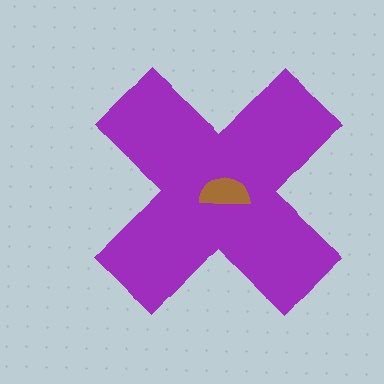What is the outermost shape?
The purple cross.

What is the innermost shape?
The brown semicircle.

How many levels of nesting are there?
2.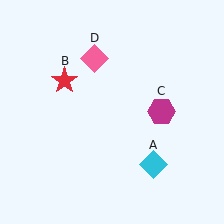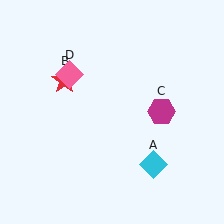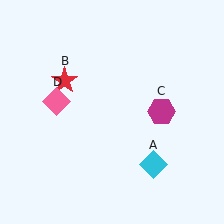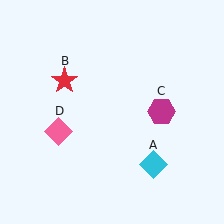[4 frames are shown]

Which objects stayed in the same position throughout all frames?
Cyan diamond (object A) and red star (object B) and magenta hexagon (object C) remained stationary.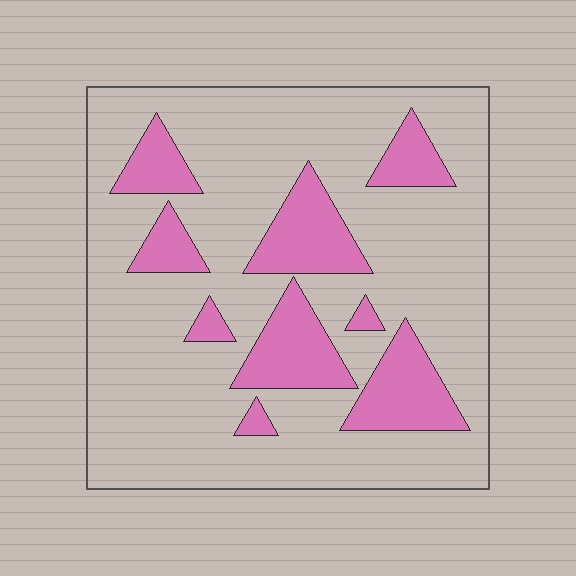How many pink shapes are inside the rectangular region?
9.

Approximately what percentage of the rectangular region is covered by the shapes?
Approximately 20%.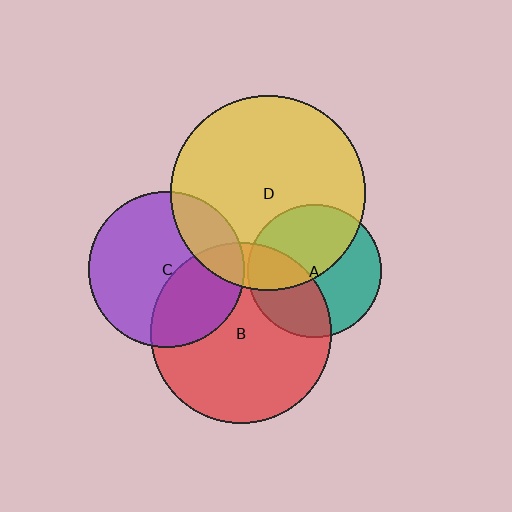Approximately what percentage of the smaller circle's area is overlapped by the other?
Approximately 50%.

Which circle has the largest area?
Circle D (yellow).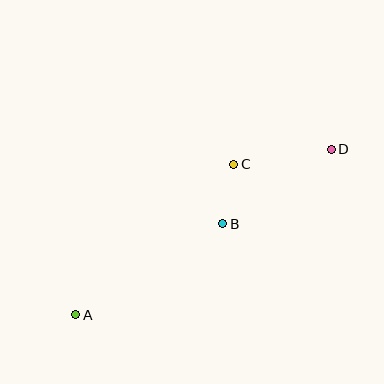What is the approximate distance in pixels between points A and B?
The distance between A and B is approximately 173 pixels.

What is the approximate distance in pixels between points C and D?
The distance between C and D is approximately 99 pixels.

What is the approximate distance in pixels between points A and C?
The distance between A and C is approximately 218 pixels.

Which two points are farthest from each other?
Points A and D are farthest from each other.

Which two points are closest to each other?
Points B and C are closest to each other.